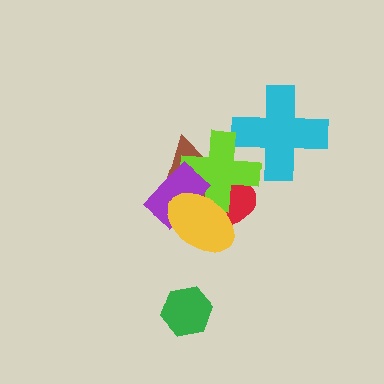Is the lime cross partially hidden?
Yes, it is partially covered by another shape.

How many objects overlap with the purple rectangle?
4 objects overlap with the purple rectangle.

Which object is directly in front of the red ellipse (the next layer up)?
The brown triangle is directly in front of the red ellipse.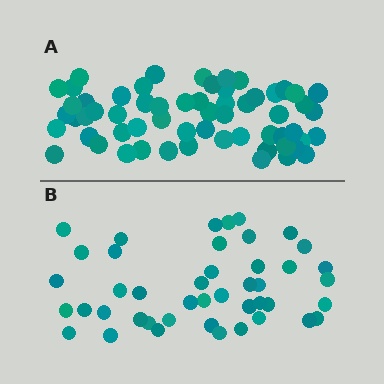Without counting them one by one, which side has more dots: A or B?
Region A (the top region) has more dots.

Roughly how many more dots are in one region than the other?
Region A has approximately 15 more dots than region B.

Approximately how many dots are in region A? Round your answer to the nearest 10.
About 60 dots.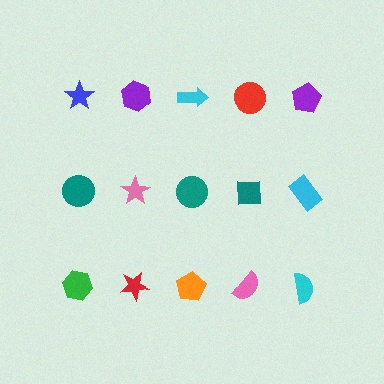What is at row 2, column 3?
A teal circle.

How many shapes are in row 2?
5 shapes.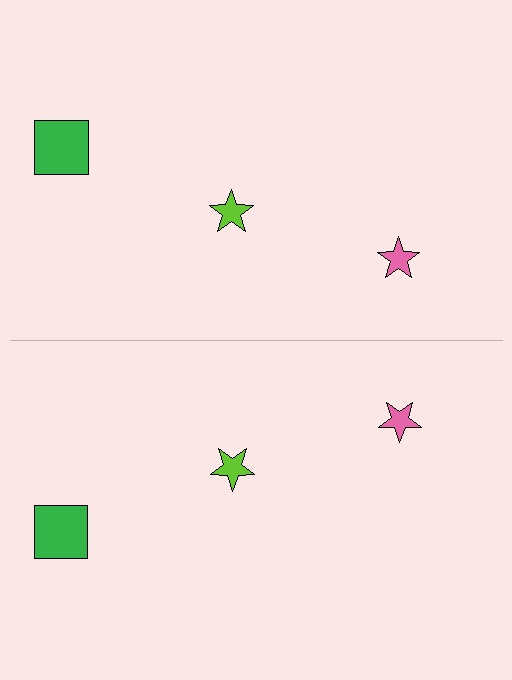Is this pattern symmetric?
Yes, this pattern has bilateral (reflection) symmetry.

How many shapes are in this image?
There are 6 shapes in this image.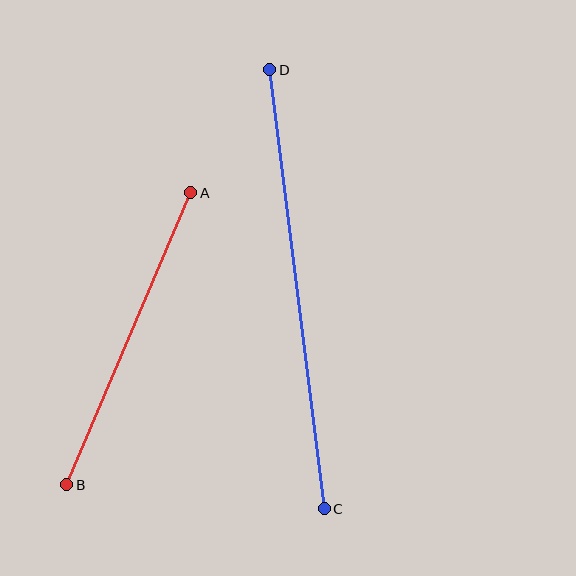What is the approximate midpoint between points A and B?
The midpoint is at approximately (129, 339) pixels.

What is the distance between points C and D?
The distance is approximately 443 pixels.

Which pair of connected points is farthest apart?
Points C and D are farthest apart.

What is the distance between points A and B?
The distance is approximately 317 pixels.